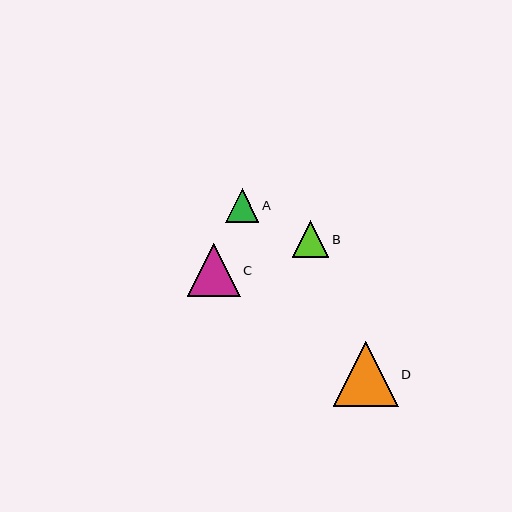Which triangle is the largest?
Triangle D is the largest with a size of approximately 65 pixels.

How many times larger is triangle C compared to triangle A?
Triangle C is approximately 1.6 times the size of triangle A.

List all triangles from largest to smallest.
From largest to smallest: D, C, B, A.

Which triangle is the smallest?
Triangle A is the smallest with a size of approximately 33 pixels.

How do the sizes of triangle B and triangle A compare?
Triangle B and triangle A are approximately the same size.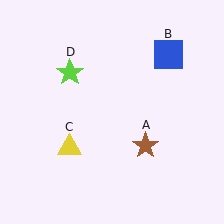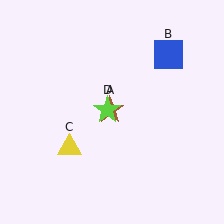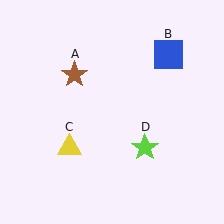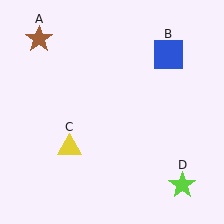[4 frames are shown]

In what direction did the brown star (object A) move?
The brown star (object A) moved up and to the left.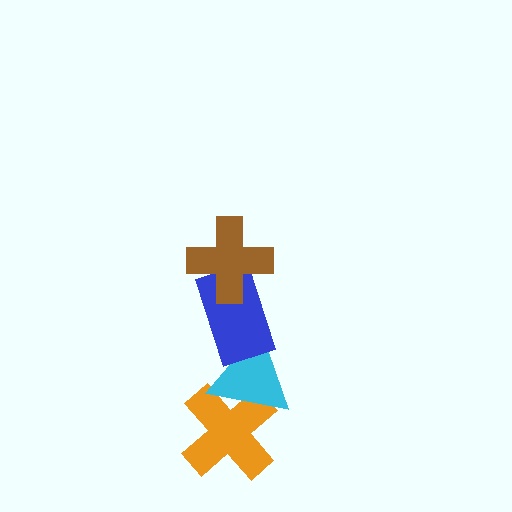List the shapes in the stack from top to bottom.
From top to bottom: the brown cross, the blue rectangle, the cyan triangle, the orange cross.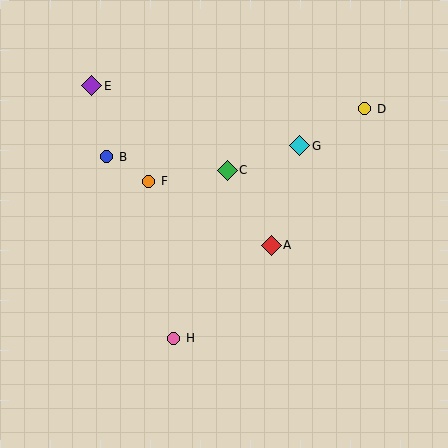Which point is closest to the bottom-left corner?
Point H is closest to the bottom-left corner.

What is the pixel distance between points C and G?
The distance between C and G is 76 pixels.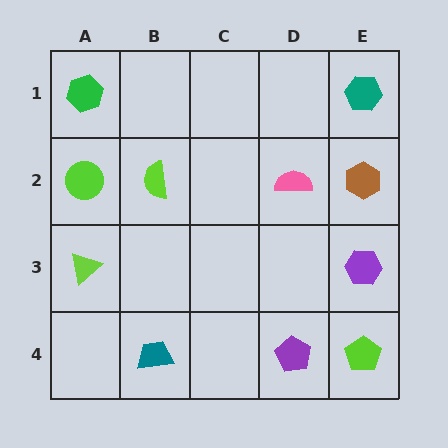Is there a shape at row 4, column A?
No, that cell is empty.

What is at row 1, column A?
A green hexagon.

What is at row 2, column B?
A lime semicircle.